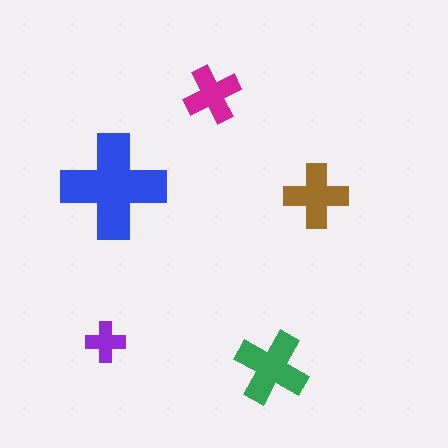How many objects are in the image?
There are 5 objects in the image.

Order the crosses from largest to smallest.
the blue one, the green one, the brown one, the magenta one, the purple one.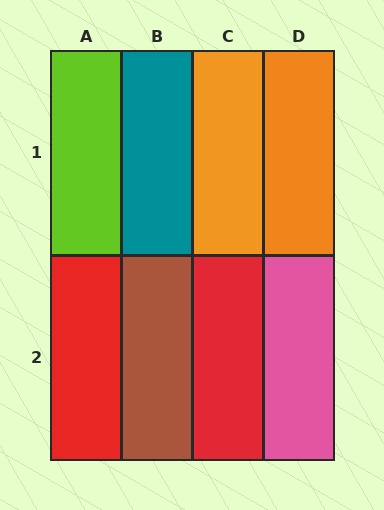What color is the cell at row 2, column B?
Brown.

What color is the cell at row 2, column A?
Red.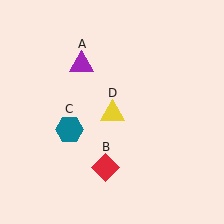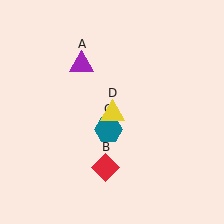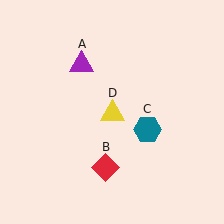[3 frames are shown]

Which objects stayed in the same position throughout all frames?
Purple triangle (object A) and red diamond (object B) and yellow triangle (object D) remained stationary.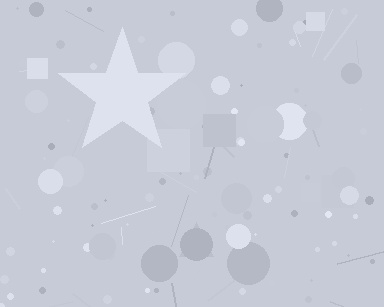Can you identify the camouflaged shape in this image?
The camouflaged shape is a star.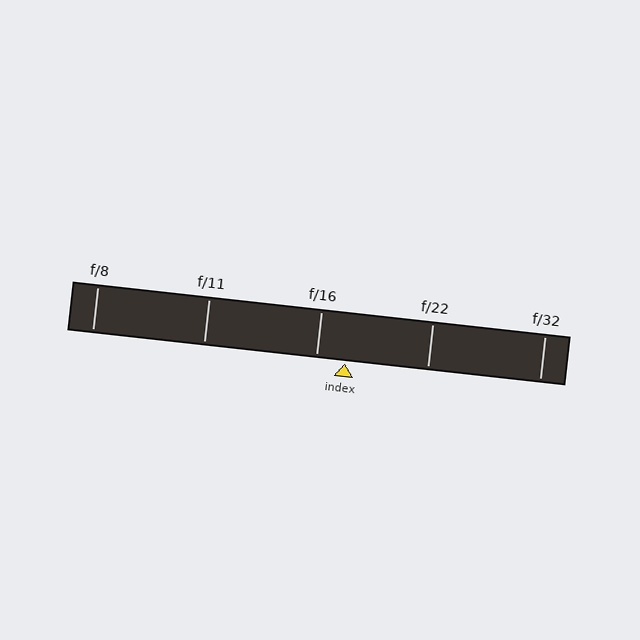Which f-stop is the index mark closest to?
The index mark is closest to f/16.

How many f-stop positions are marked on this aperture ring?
There are 5 f-stop positions marked.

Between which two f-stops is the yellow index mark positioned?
The index mark is between f/16 and f/22.